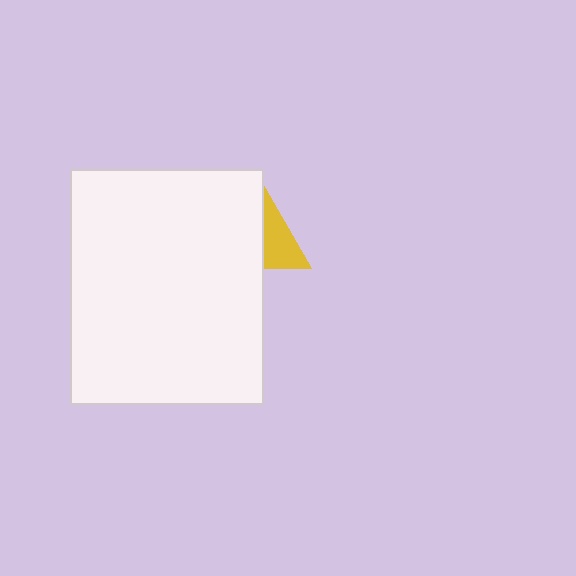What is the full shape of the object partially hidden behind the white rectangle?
The partially hidden object is a yellow triangle.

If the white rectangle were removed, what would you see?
You would see the complete yellow triangle.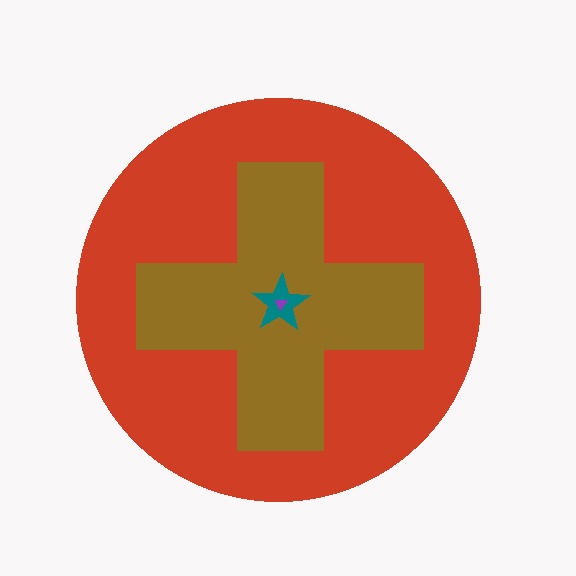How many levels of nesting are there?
4.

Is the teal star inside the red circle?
Yes.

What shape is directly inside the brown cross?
The teal star.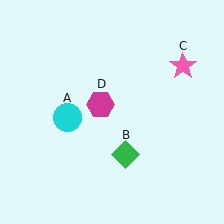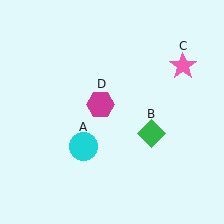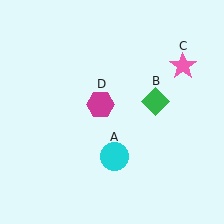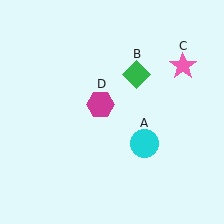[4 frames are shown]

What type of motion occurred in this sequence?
The cyan circle (object A), green diamond (object B) rotated counterclockwise around the center of the scene.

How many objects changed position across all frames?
2 objects changed position: cyan circle (object A), green diamond (object B).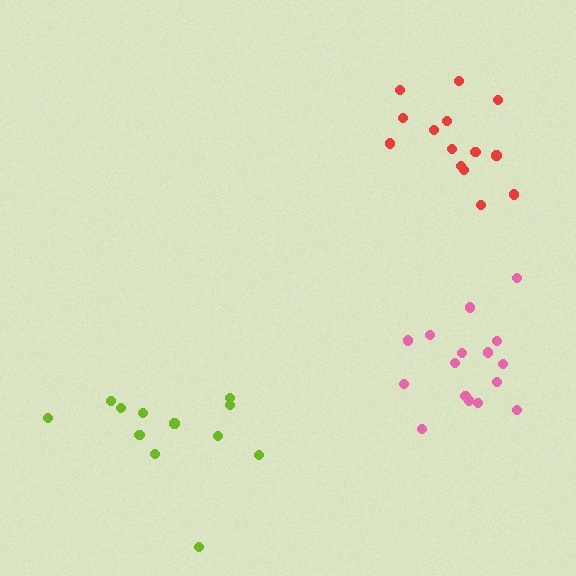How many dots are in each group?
Group 1: 16 dots, Group 2: 12 dots, Group 3: 14 dots (42 total).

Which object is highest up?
The red cluster is topmost.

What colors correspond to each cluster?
The clusters are colored: pink, lime, red.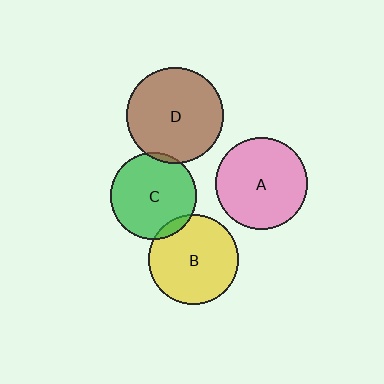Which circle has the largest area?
Circle D (brown).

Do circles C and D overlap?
Yes.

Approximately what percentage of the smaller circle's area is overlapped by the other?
Approximately 5%.